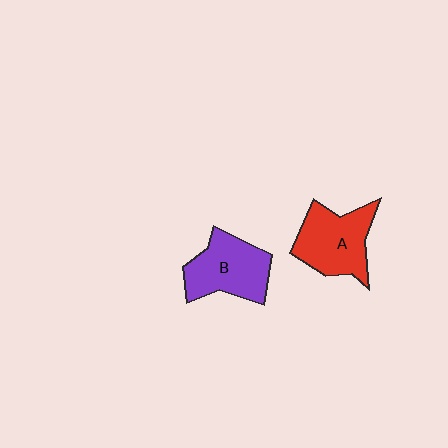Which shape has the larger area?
Shape A (red).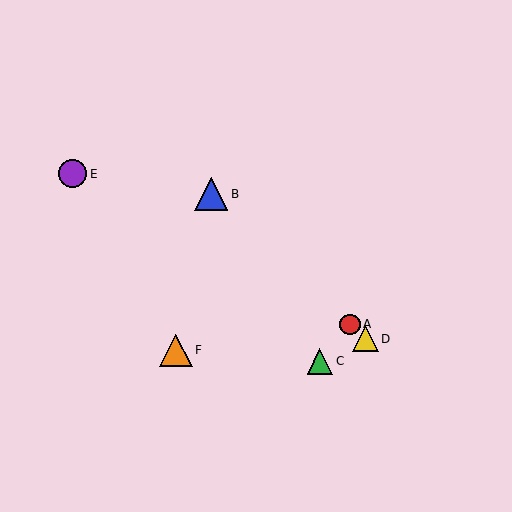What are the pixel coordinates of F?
Object F is at (176, 350).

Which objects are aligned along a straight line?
Objects A, B, D are aligned along a straight line.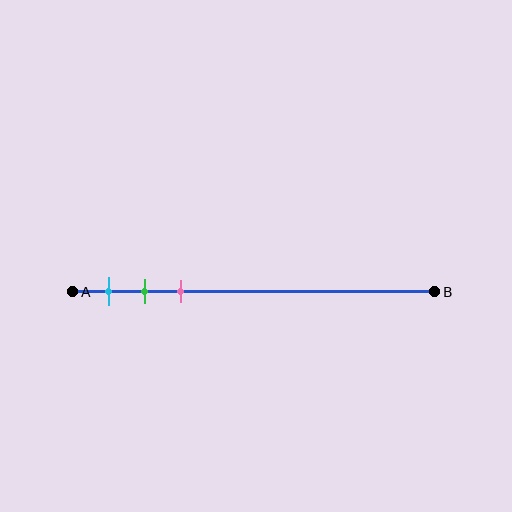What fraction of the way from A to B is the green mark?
The green mark is approximately 20% (0.2) of the way from A to B.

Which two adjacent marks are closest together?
The green and pink marks are the closest adjacent pair.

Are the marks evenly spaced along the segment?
Yes, the marks are approximately evenly spaced.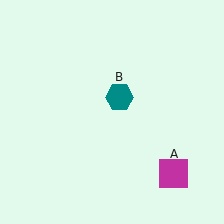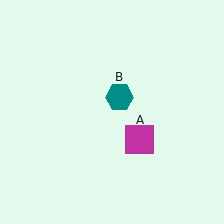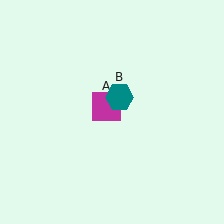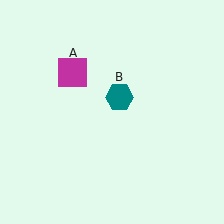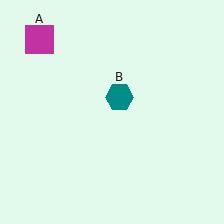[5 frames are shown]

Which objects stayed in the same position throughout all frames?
Teal hexagon (object B) remained stationary.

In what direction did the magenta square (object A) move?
The magenta square (object A) moved up and to the left.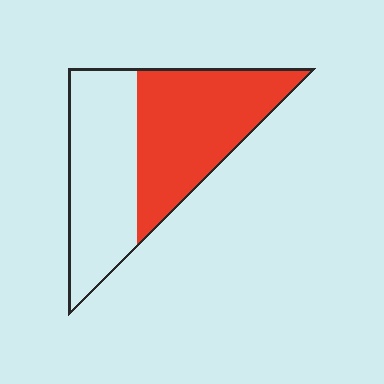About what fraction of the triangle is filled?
About one half (1/2).